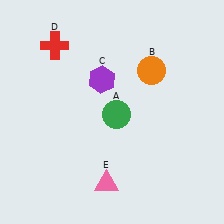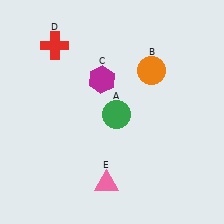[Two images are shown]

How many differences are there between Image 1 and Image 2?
There is 1 difference between the two images.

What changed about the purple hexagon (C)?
In Image 1, C is purple. In Image 2, it changed to magenta.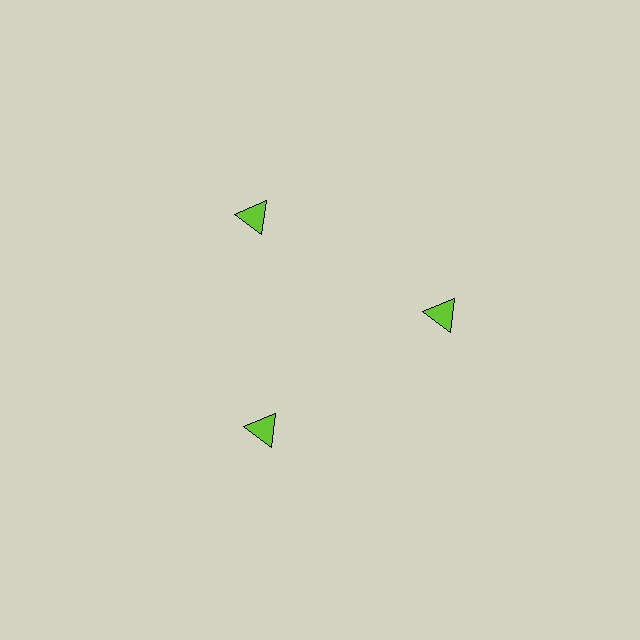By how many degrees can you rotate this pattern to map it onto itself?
The pattern maps onto itself every 120 degrees of rotation.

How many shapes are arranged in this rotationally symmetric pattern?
There are 3 shapes, arranged in 3 groups of 1.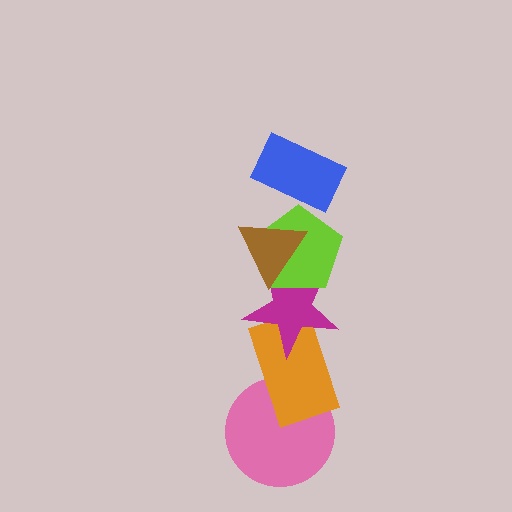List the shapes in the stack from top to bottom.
From top to bottom: the blue rectangle, the brown triangle, the lime pentagon, the magenta star, the orange rectangle, the pink circle.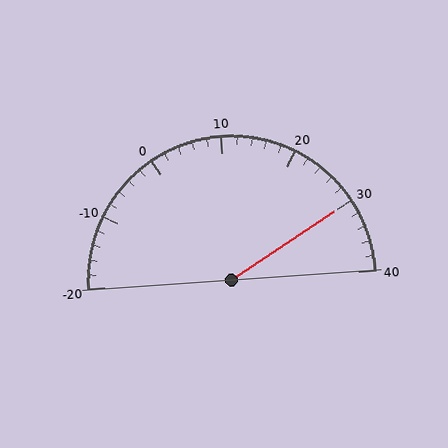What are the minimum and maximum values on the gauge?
The gauge ranges from -20 to 40.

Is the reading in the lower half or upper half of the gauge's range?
The reading is in the upper half of the range (-20 to 40).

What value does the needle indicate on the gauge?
The needle indicates approximately 30.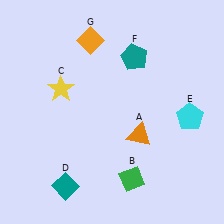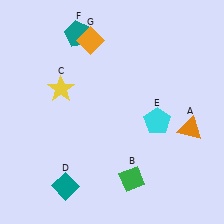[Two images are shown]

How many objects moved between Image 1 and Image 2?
3 objects moved between the two images.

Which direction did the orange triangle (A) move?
The orange triangle (A) moved right.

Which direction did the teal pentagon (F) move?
The teal pentagon (F) moved left.